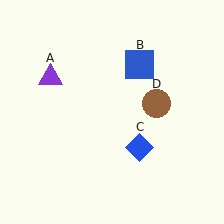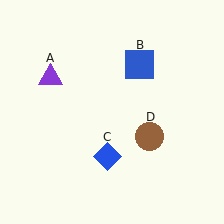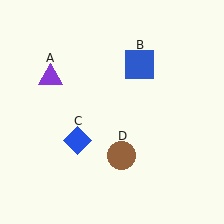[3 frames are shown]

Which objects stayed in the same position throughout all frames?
Purple triangle (object A) and blue square (object B) remained stationary.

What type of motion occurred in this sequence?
The blue diamond (object C), brown circle (object D) rotated clockwise around the center of the scene.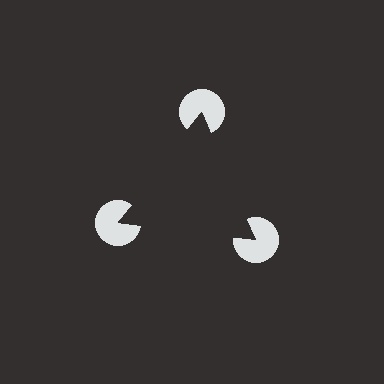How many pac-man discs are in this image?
There are 3 — one at each vertex of the illusory triangle.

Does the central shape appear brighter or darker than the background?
It typically appears slightly darker than the background, even though no actual brightness change is drawn.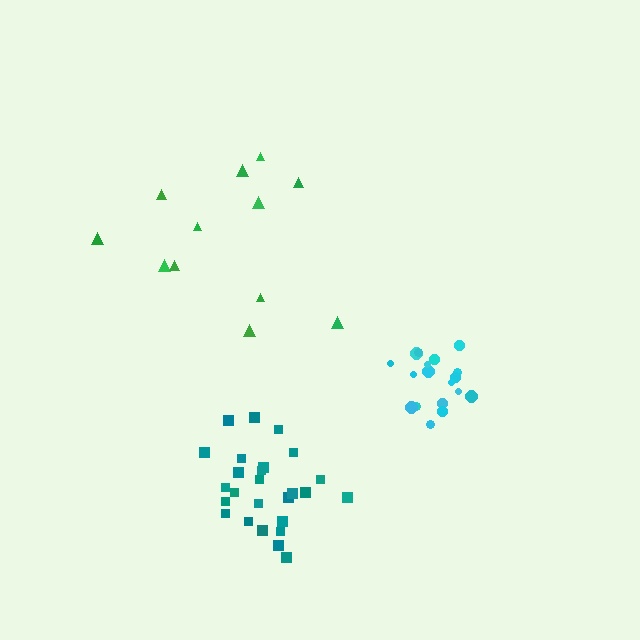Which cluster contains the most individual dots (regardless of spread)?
Teal (26).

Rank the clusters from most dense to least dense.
cyan, teal, green.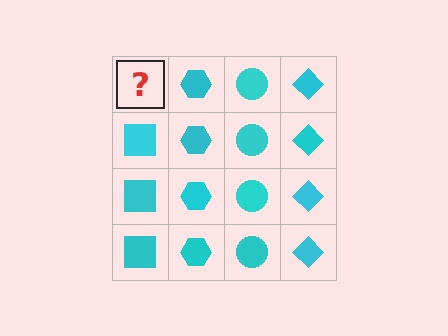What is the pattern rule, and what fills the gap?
The rule is that each column has a consistent shape. The gap should be filled with a cyan square.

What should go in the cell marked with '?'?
The missing cell should contain a cyan square.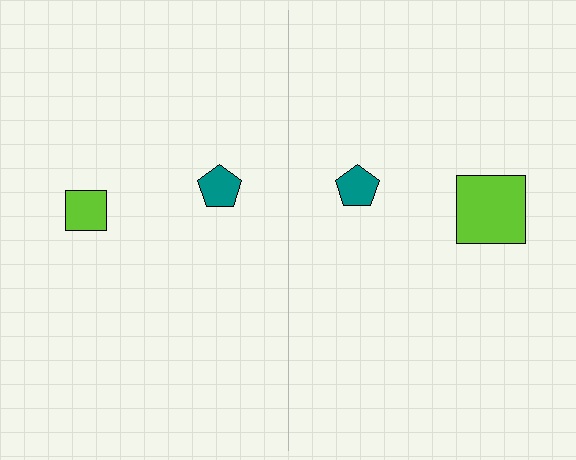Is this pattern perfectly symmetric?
No, the pattern is not perfectly symmetric. The lime square on the right side has a different size than its mirror counterpart.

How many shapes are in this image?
There are 4 shapes in this image.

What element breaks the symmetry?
The lime square on the right side has a different size than its mirror counterpart.